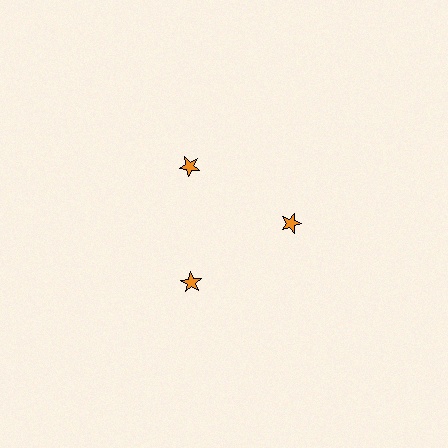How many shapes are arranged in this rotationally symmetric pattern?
There are 3 shapes, arranged in 3 groups of 1.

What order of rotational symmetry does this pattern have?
This pattern has 3-fold rotational symmetry.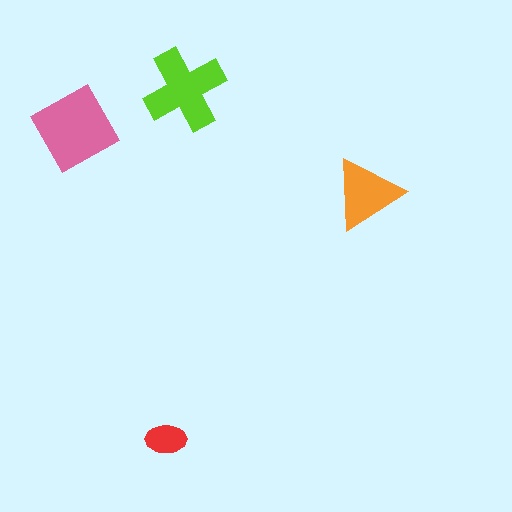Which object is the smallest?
The red ellipse.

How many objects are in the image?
There are 4 objects in the image.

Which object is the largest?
The pink diamond.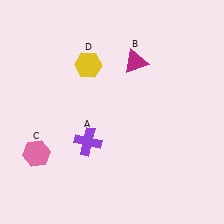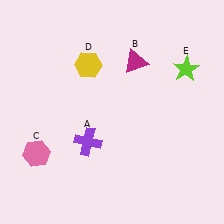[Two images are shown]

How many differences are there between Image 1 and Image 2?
There is 1 difference between the two images.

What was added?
A lime star (E) was added in Image 2.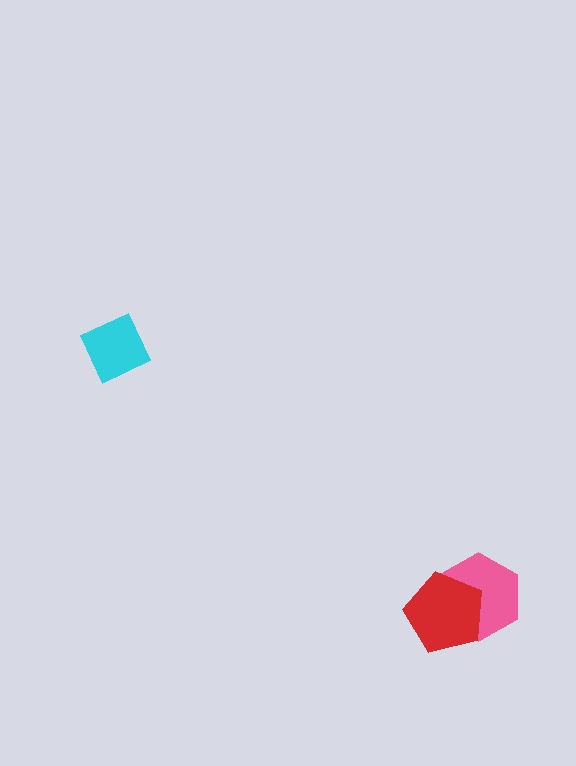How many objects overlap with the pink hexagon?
1 object overlaps with the pink hexagon.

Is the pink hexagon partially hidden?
Yes, it is partially covered by another shape.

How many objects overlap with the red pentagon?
1 object overlaps with the red pentagon.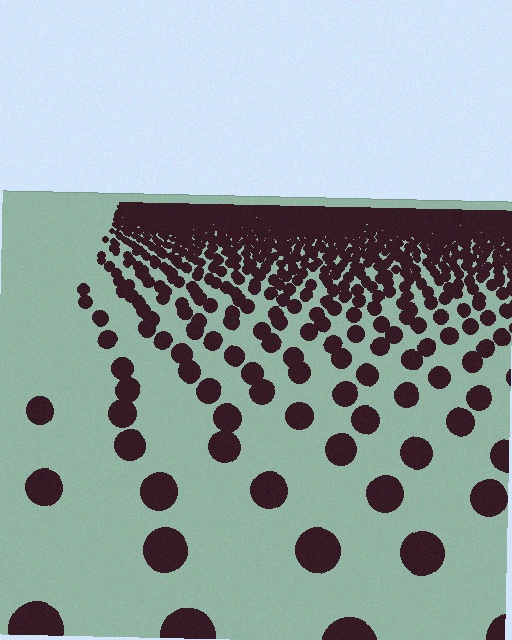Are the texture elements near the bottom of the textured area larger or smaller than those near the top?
Larger. Near the bottom, elements are closer to the viewer and appear at a bigger on-screen size.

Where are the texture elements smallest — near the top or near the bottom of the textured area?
Near the top.